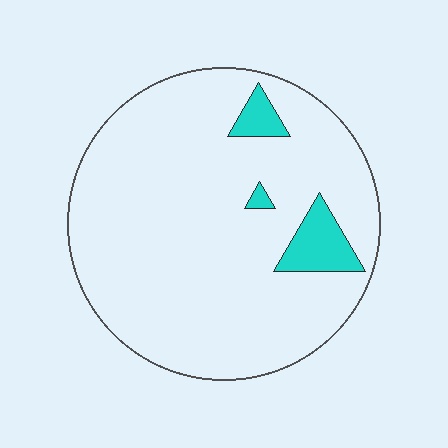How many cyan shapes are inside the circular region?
3.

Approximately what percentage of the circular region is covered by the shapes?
Approximately 10%.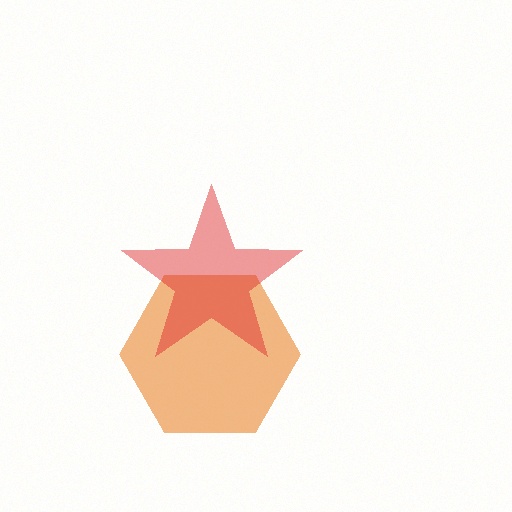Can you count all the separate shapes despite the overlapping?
Yes, there are 2 separate shapes.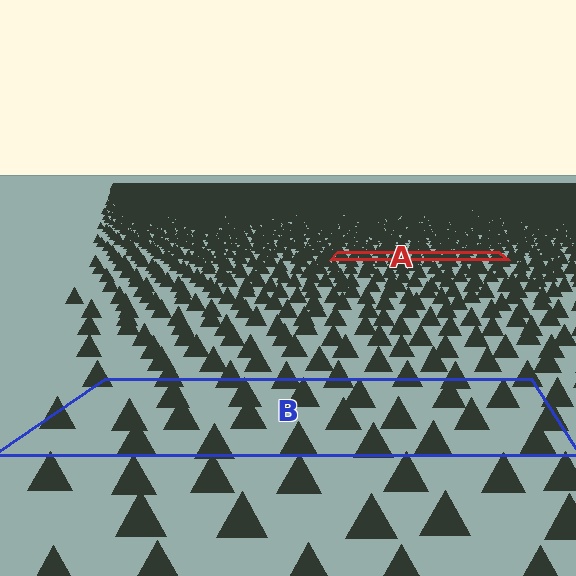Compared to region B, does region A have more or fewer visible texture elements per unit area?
Region A has more texture elements per unit area — they are packed more densely because it is farther away.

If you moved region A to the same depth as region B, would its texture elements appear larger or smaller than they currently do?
They would appear larger. At a closer depth, the same texture elements are projected at a bigger on-screen size.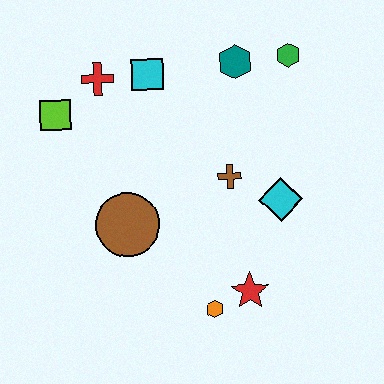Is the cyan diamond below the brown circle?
No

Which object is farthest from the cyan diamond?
The lime square is farthest from the cyan diamond.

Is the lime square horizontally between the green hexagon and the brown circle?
No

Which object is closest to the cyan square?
The red cross is closest to the cyan square.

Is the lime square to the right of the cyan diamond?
No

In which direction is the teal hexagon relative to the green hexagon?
The teal hexagon is to the left of the green hexagon.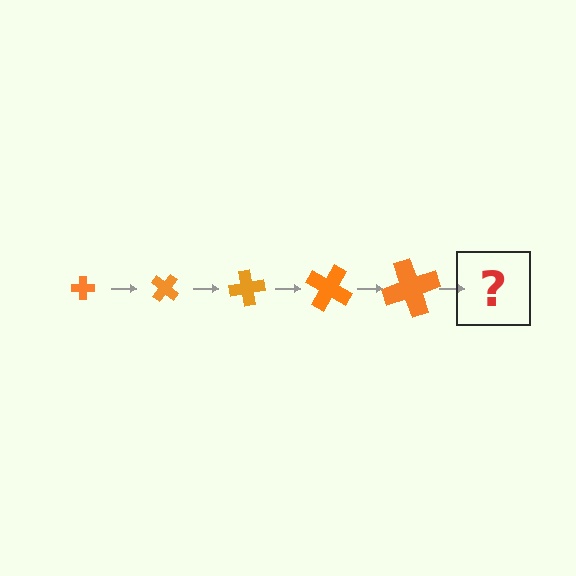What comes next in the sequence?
The next element should be a cross, larger than the previous one and rotated 200 degrees from the start.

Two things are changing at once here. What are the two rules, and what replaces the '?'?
The two rules are that the cross grows larger each step and it rotates 40 degrees each step. The '?' should be a cross, larger than the previous one and rotated 200 degrees from the start.